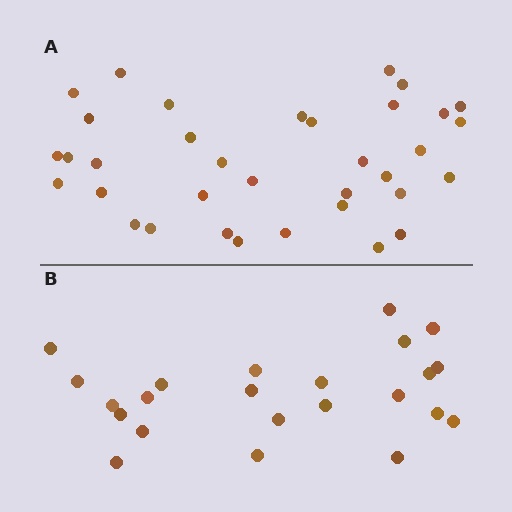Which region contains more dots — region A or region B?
Region A (the top region) has more dots.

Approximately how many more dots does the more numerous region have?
Region A has roughly 12 or so more dots than region B.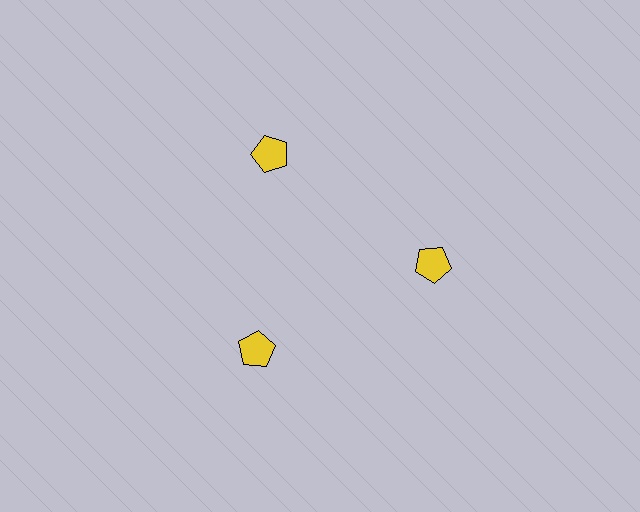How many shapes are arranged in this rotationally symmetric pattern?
There are 3 shapes, arranged in 3 groups of 1.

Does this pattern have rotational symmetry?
Yes, this pattern has 3-fold rotational symmetry. It looks the same after rotating 120 degrees around the center.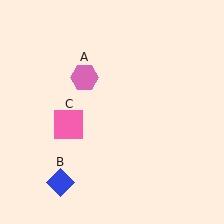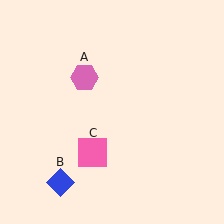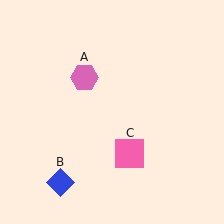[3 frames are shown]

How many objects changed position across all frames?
1 object changed position: pink square (object C).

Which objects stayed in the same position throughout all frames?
Pink hexagon (object A) and blue diamond (object B) remained stationary.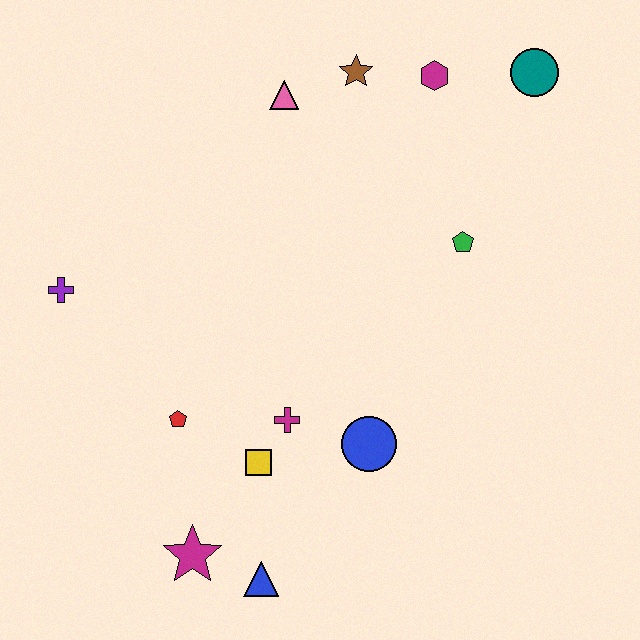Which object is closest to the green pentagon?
The magenta hexagon is closest to the green pentagon.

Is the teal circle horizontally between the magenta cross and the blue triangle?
No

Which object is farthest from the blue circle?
The teal circle is farthest from the blue circle.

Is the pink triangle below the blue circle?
No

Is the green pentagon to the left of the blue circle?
No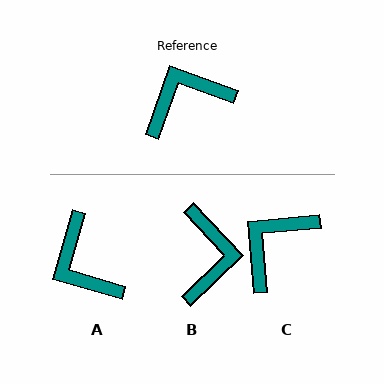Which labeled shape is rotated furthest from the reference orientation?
B, about 117 degrees away.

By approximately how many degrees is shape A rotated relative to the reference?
Approximately 93 degrees counter-clockwise.